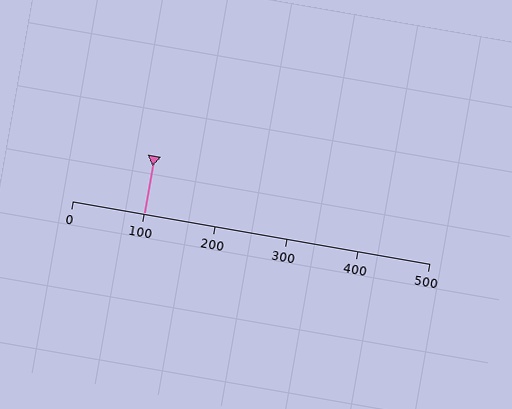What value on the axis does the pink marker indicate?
The marker indicates approximately 100.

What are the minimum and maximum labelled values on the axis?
The axis runs from 0 to 500.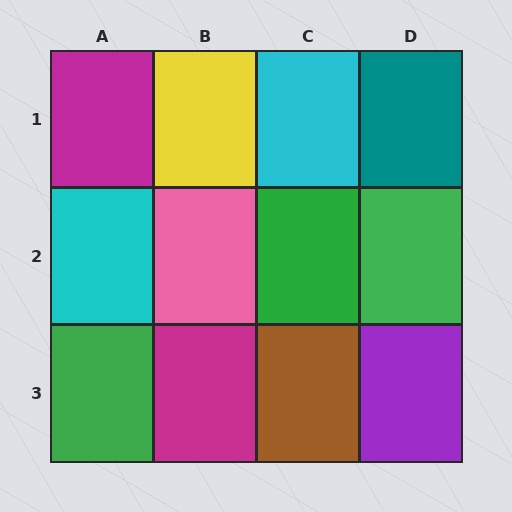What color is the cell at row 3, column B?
Magenta.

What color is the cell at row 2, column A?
Cyan.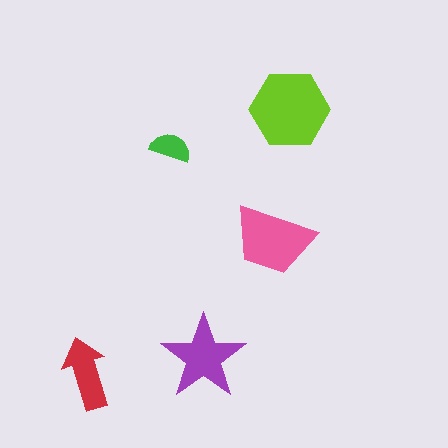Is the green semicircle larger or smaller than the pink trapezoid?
Smaller.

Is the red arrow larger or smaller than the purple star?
Smaller.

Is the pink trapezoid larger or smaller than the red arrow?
Larger.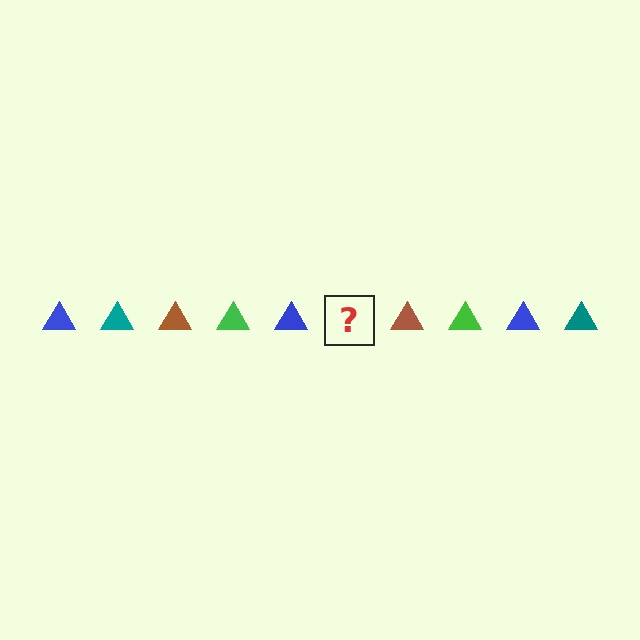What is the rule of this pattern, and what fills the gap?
The rule is that the pattern cycles through blue, teal, brown, green triangles. The gap should be filled with a teal triangle.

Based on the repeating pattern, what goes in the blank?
The blank should be a teal triangle.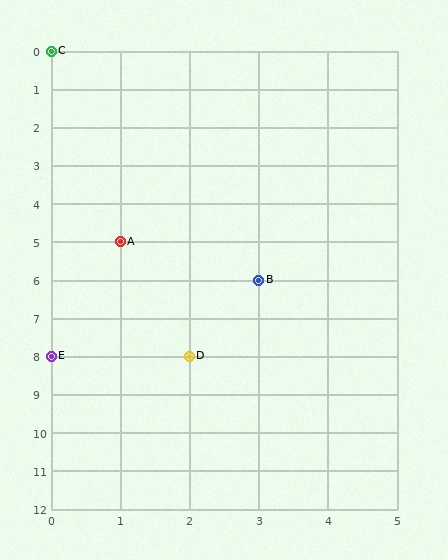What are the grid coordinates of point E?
Point E is at grid coordinates (0, 8).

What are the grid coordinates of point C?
Point C is at grid coordinates (0, 0).